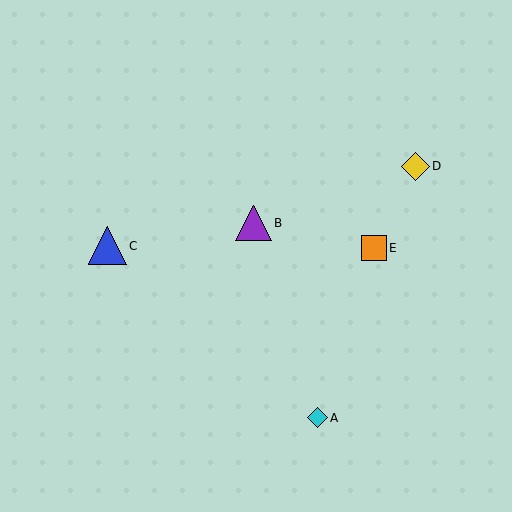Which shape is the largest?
The blue triangle (labeled C) is the largest.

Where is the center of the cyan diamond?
The center of the cyan diamond is at (317, 418).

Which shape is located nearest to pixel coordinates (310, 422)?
The cyan diamond (labeled A) at (317, 418) is nearest to that location.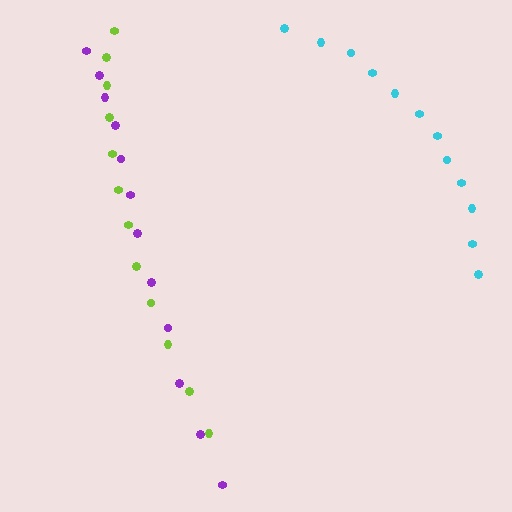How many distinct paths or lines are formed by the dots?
There are 3 distinct paths.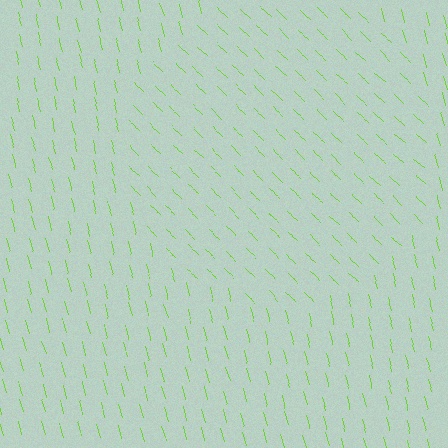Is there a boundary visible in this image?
Yes, there is a texture boundary formed by a change in line orientation.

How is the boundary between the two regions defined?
The boundary is defined purely by a change in line orientation (approximately 33 degrees difference). All lines are the same color and thickness.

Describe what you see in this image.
The image is filled with small lime line segments. A circle region in the image has lines oriented differently from the surrounding lines, creating a visible texture boundary.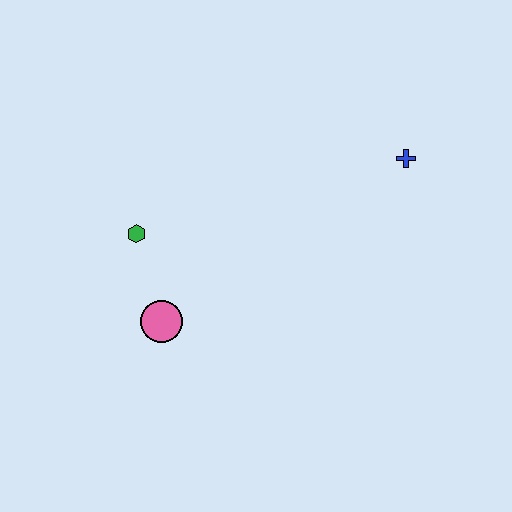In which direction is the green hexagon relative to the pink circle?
The green hexagon is above the pink circle.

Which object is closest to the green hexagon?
The pink circle is closest to the green hexagon.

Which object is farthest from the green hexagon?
The blue cross is farthest from the green hexagon.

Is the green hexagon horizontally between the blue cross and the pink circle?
No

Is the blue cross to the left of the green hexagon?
No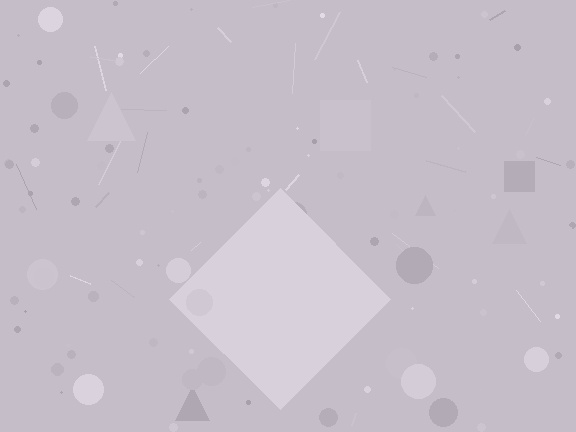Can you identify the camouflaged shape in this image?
The camouflaged shape is a diamond.